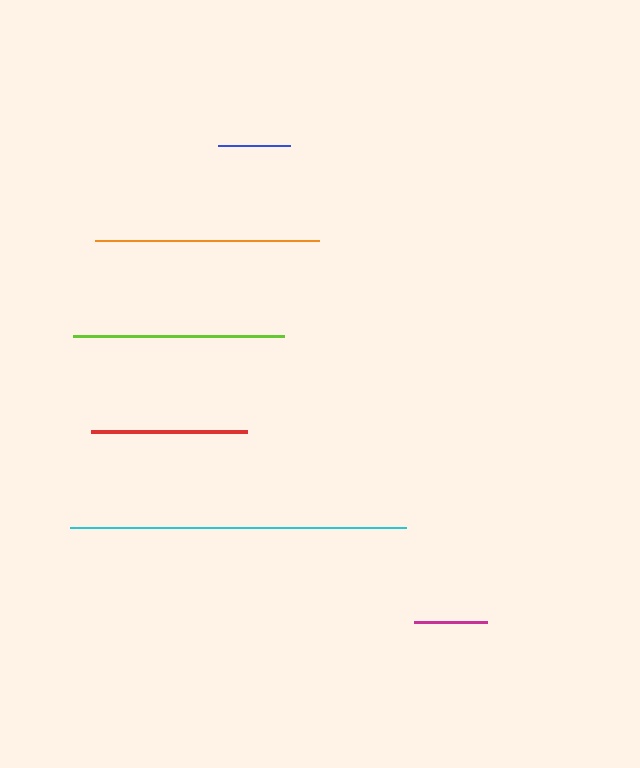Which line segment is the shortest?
The blue line is the shortest at approximately 71 pixels.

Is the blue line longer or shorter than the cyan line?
The cyan line is longer than the blue line.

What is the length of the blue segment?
The blue segment is approximately 71 pixels long.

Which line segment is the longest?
The cyan line is the longest at approximately 336 pixels.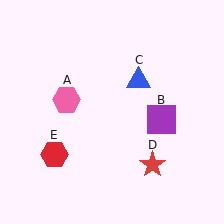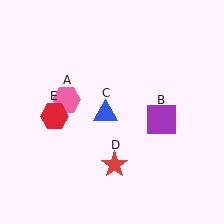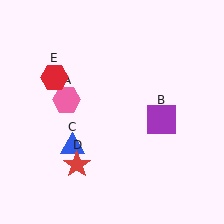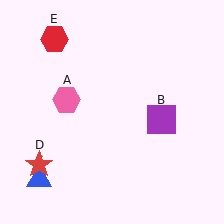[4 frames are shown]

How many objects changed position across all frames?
3 objects changed position: blue triangle (object C), red star (object D), red hexagon (object E).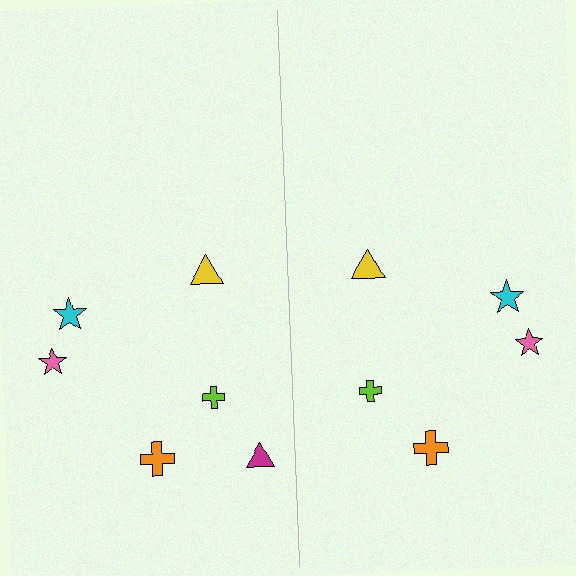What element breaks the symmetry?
A magenta triangle is missing from the right side.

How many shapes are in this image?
There are 11 shapes in this image.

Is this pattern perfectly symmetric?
No, the pattern is not perfectly symmetric. A magenta triangle is missing from the right side.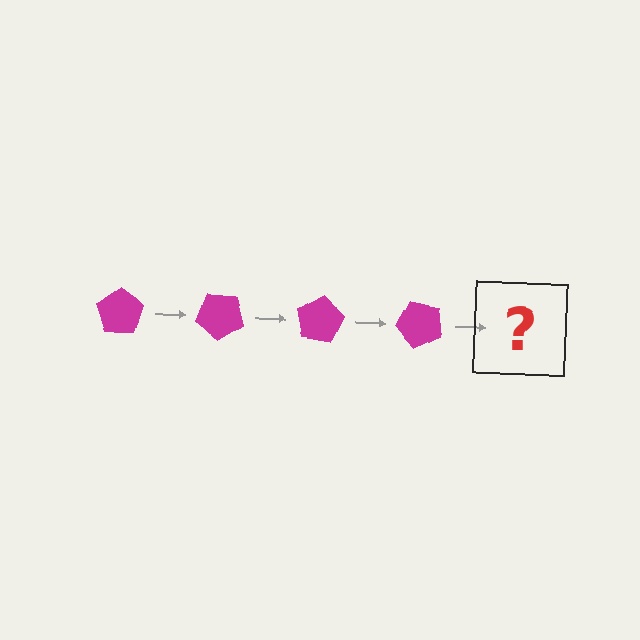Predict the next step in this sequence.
The next step is a magenta pentagon rotated 160 degrees.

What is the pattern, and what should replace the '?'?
The pattern is that the pentagon rotates 40 degrees each step. The '?' should be a magenta pentagon rotated 160 degrees.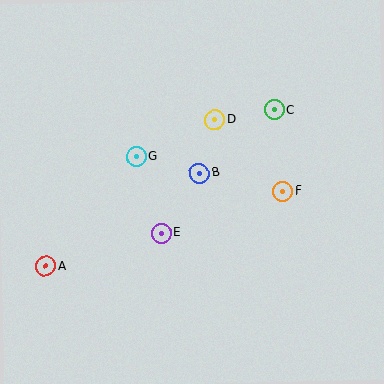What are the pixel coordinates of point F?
Point F is at (283, 191).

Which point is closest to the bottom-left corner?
Point A is closest to the bottom-left corner.